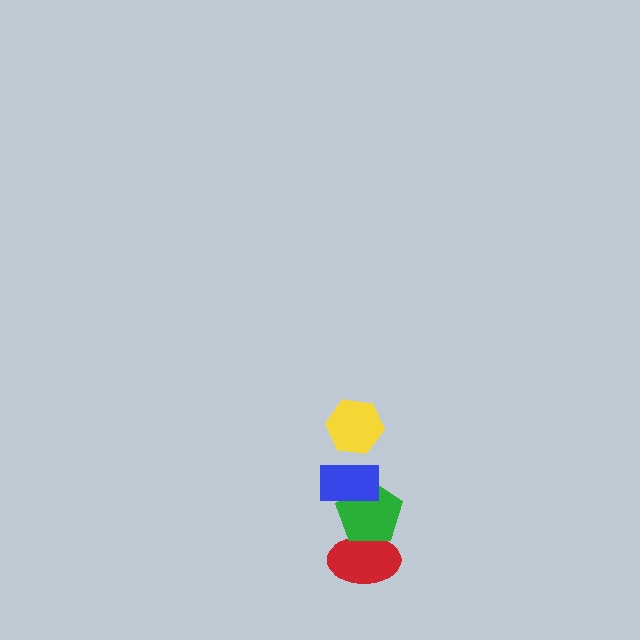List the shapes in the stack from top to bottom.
From top to bottom: the yellow hexagon, the blue rectangle, the green pentagon, the red ellipse.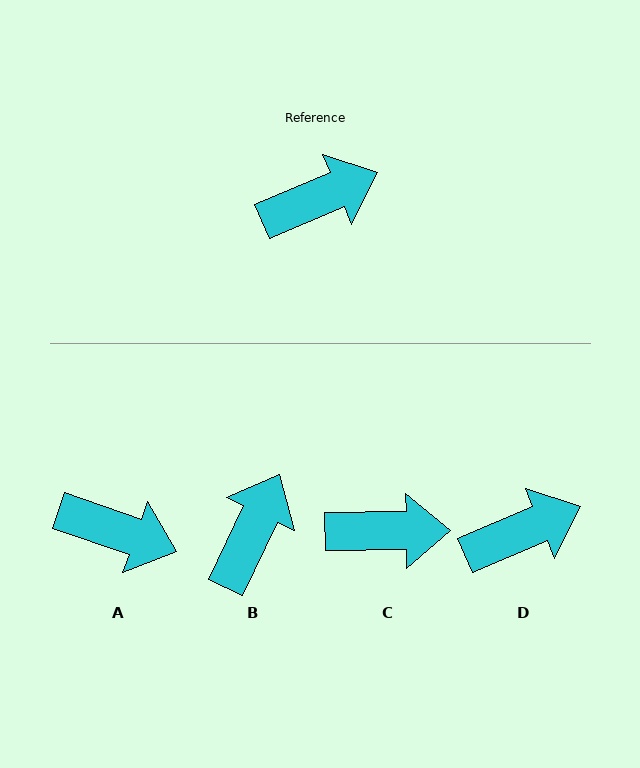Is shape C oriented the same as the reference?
No, it is off by about 22 degrees.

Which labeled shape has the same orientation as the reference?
D.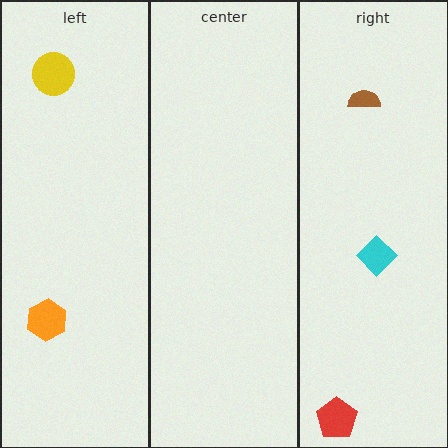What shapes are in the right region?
The cyan diamond, the brown semicircle, the red pentagon.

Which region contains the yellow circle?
The left region.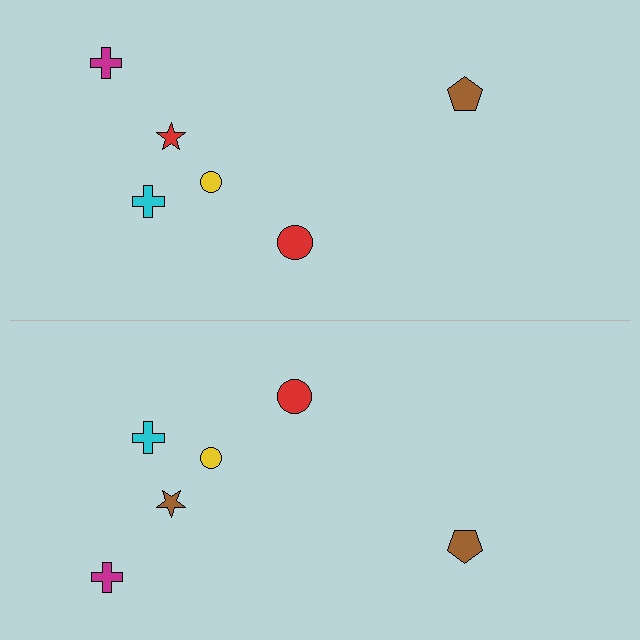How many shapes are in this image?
There are 12 shapes in this image.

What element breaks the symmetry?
The brown star on the bottom side breaks the symmetry — its mirror counterpart is red.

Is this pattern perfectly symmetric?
No, the pattern is not perfectly symmetric. The brown star on the bottom side breaks the symmetry — its mirror counterpart is red.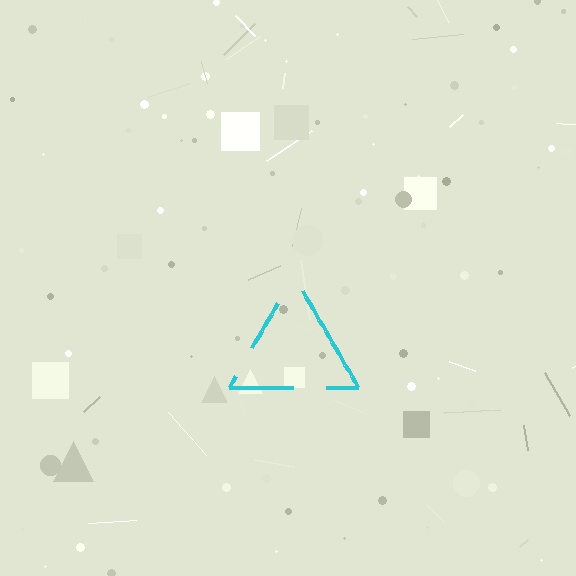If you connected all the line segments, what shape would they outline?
They would outline a triangle.